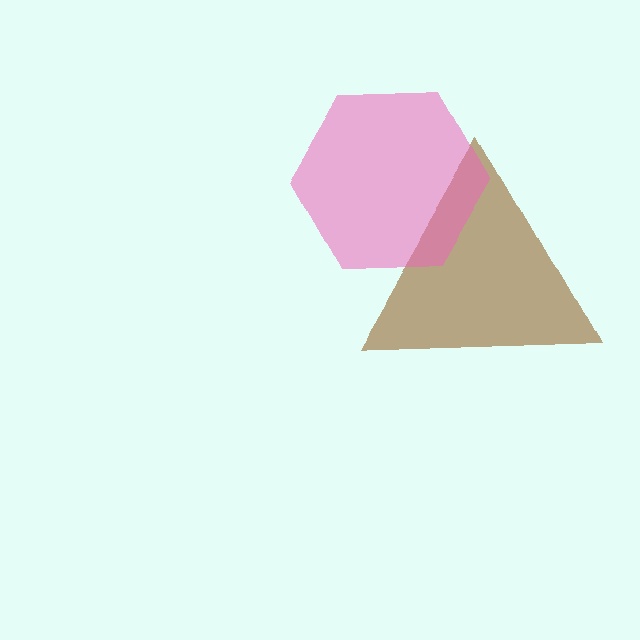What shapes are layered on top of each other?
The layered shapes are: a brown triangle, a pink hexagon.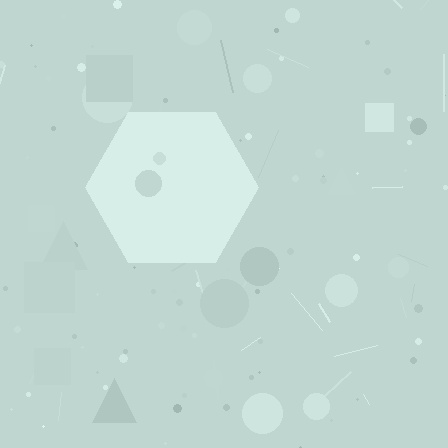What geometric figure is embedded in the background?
A hexagon is embedded in the background.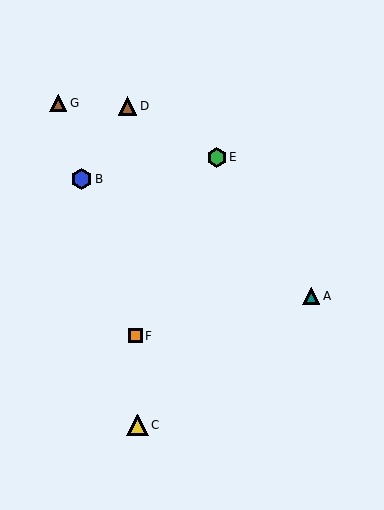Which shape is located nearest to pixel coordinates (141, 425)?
The yellow triangle (labeled C) at (137, 425) is nearest to that location.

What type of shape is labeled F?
Shape F is an orange square.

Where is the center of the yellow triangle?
The center of the yellow triangle is at (137, 425).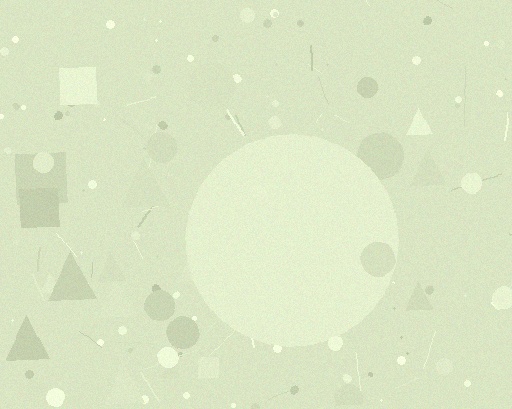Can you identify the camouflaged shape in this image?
The camouflaged shape is a circle.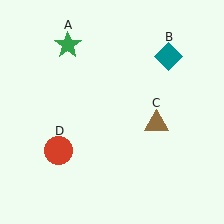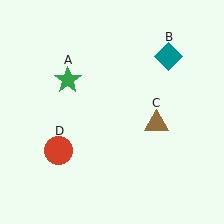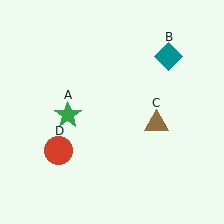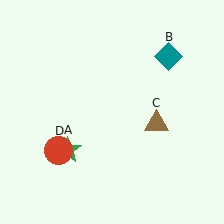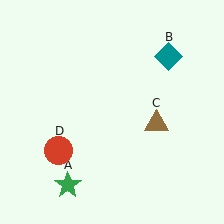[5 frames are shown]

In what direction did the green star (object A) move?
The green star (object A) moved down.